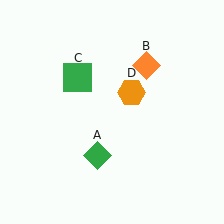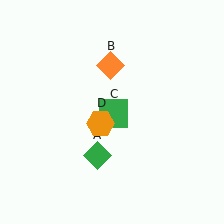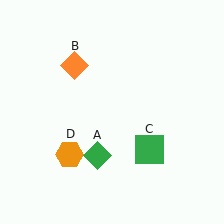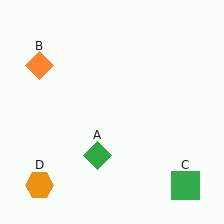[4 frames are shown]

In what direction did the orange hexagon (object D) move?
The orange hexagon (object D) moved down and to the left.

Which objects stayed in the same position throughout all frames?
Green diamond (object A) remained stationary.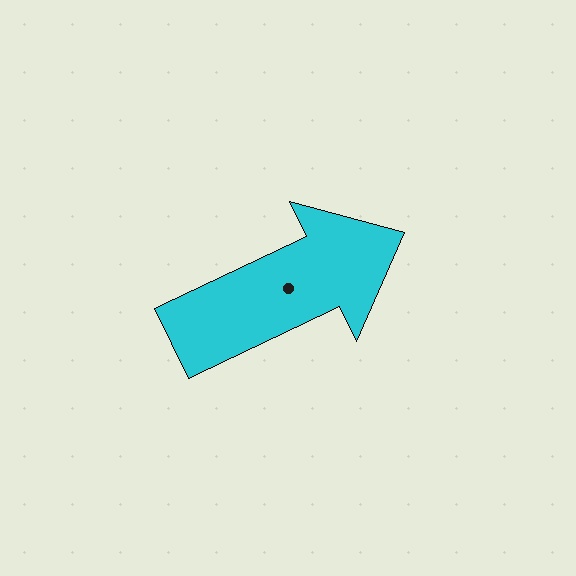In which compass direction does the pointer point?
Northeast.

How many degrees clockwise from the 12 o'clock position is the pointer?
Approximately 64 degrees.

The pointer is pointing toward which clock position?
Roughly 2 o'clock.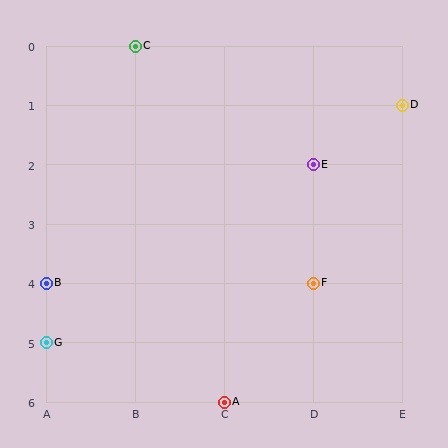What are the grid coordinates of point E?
Point E is at grid coordinates (D, 2).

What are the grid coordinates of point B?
Point B is at grid coordinates (A, 4).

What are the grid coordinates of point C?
Point C is at grid coordinates (B, 0).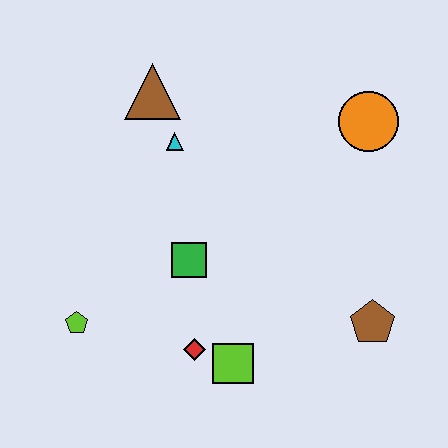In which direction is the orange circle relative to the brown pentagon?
The orange circle is above the brown pentagon.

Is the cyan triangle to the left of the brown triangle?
No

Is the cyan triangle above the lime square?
Yes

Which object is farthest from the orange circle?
The lime pentagon is farthest from the orange circle.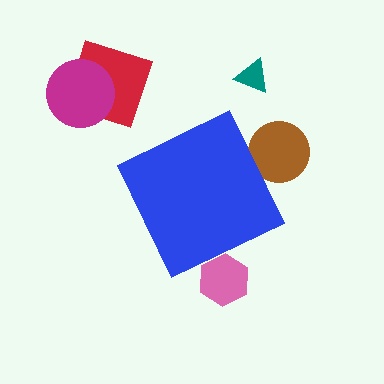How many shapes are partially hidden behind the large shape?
2 shapes are partially hidden.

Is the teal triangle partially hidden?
No, the teal triangle is fully visible.